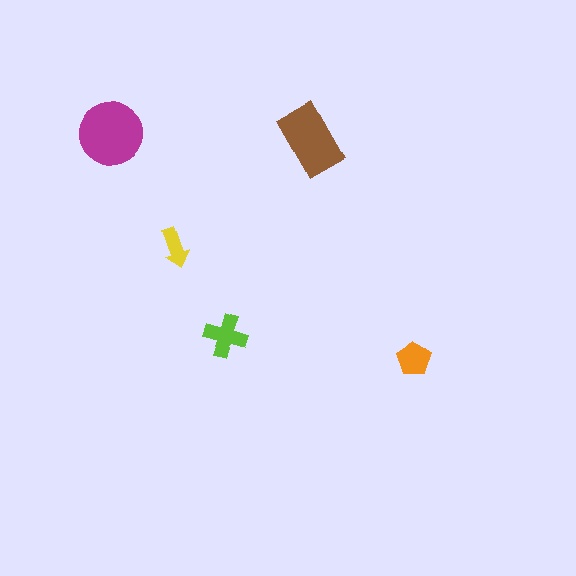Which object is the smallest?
The yellow arrow.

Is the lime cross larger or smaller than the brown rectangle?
Smaller.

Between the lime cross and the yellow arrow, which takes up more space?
The lime cross.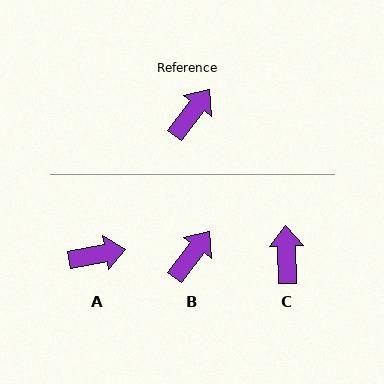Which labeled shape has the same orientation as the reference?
B.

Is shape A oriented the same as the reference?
No, it is off by about 43 degrees.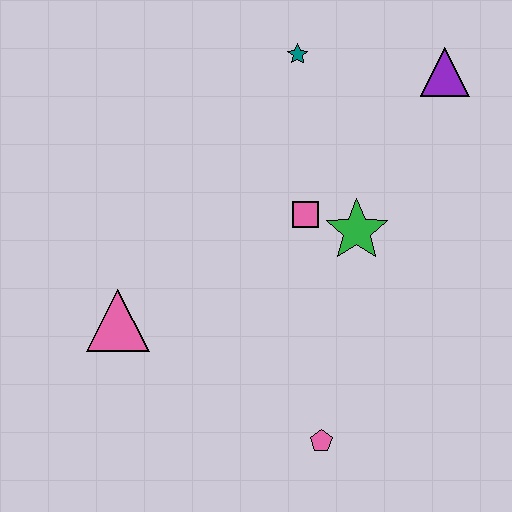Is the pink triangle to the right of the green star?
No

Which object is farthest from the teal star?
The pink pentagon is farthest from the teal star.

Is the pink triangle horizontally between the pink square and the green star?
No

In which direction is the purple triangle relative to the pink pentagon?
The purple triangle is above the pink pentagon.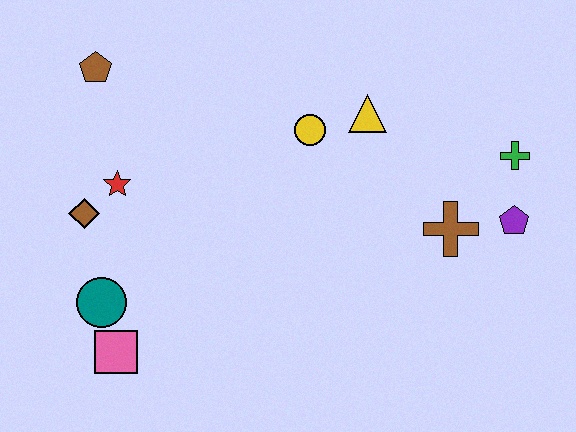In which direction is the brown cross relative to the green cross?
The brown cross is below the green cross.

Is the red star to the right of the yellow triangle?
No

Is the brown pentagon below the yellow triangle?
No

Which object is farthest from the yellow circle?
The pink square is farthest from the yellow circle.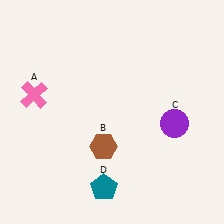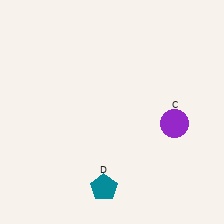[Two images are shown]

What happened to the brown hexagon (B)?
The brown hexagon (B) was removed in Image 2. It was in the bottom-left area of Image 1.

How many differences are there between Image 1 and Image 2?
There are 2 differences between the two images.